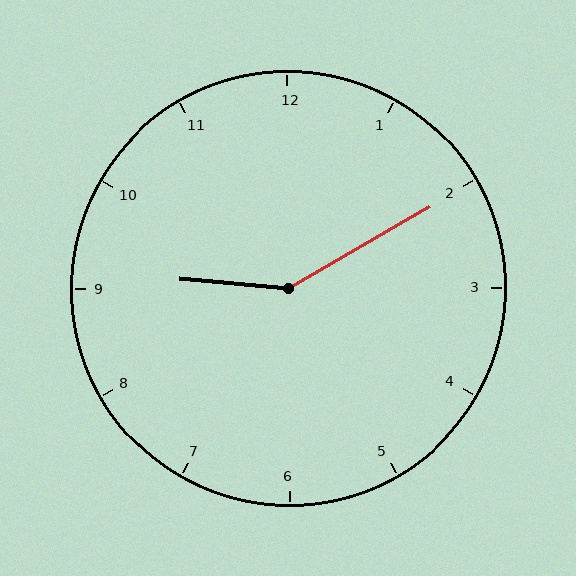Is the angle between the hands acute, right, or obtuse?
It is obtuse.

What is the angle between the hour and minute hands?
Approximately 145 degrees.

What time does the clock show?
9:10.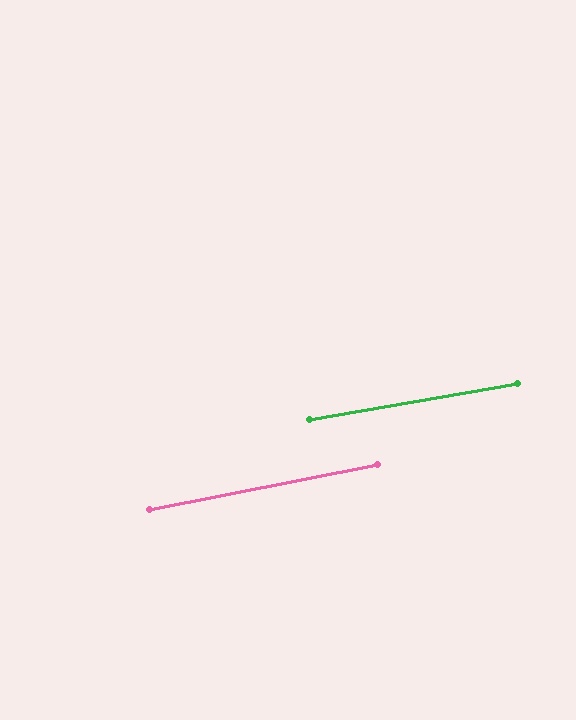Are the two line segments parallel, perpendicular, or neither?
Parallel — their directions differ by only 1.2°.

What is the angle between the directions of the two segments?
Approximately 1 degree.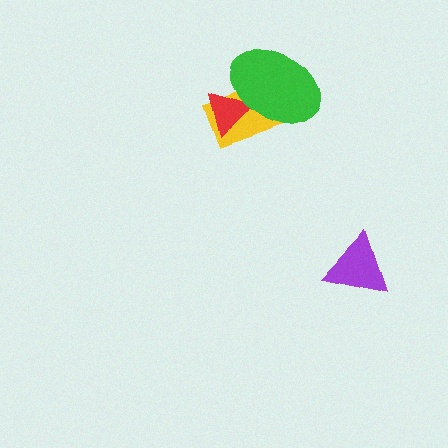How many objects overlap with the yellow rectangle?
2 objects overlap with the yellow rectangle.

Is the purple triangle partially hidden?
No, no other shape covers it.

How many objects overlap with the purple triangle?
0 objects overlap with the purple triangle.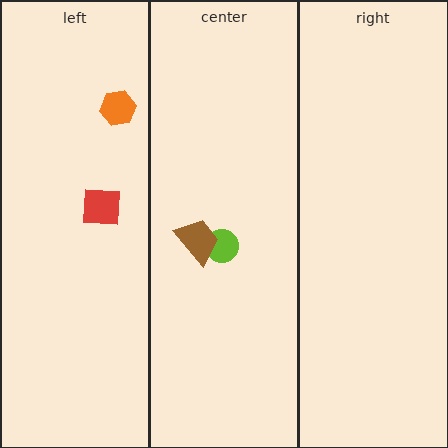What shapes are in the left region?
The red square, the orange hexagon.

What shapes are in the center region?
The lime circle, the brown trapezoid.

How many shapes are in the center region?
2.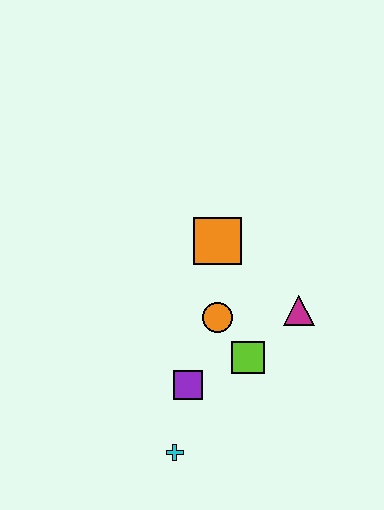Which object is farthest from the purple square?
The orange square is farthest from the purple square.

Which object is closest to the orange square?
The orange circle is closest to the orange square.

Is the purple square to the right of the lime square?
No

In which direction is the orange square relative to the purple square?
The orange square is above the purple square.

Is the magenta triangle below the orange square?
Yes